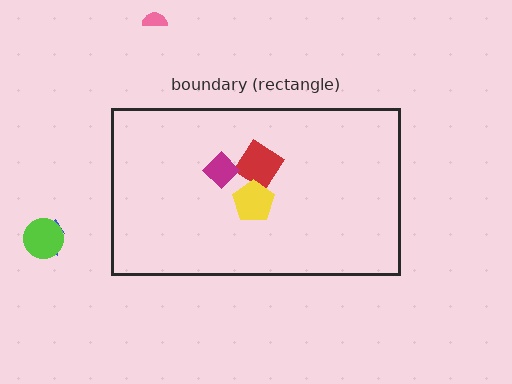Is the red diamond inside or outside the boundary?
Inside.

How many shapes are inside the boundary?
3 inside, 3 outside.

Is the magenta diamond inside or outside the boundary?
Inside.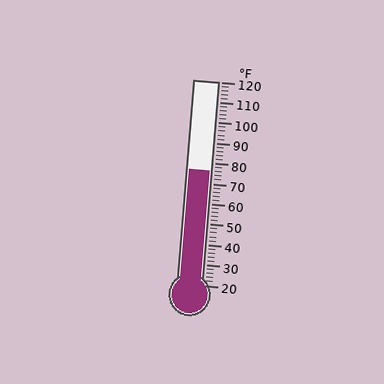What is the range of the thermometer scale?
The thermometer scale ranges from 20°F to 120°F.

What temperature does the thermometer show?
The thermometer shows approximately 76°F.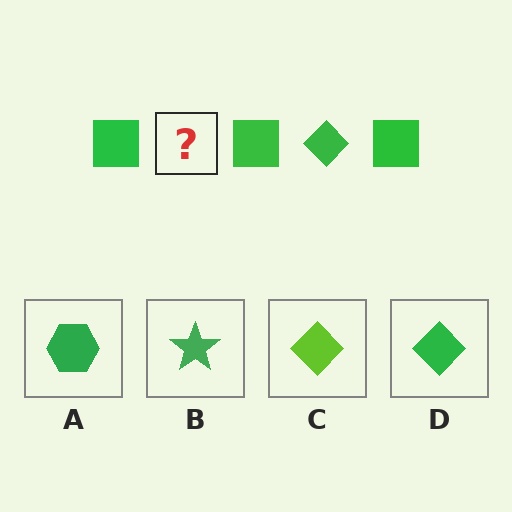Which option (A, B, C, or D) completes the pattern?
D.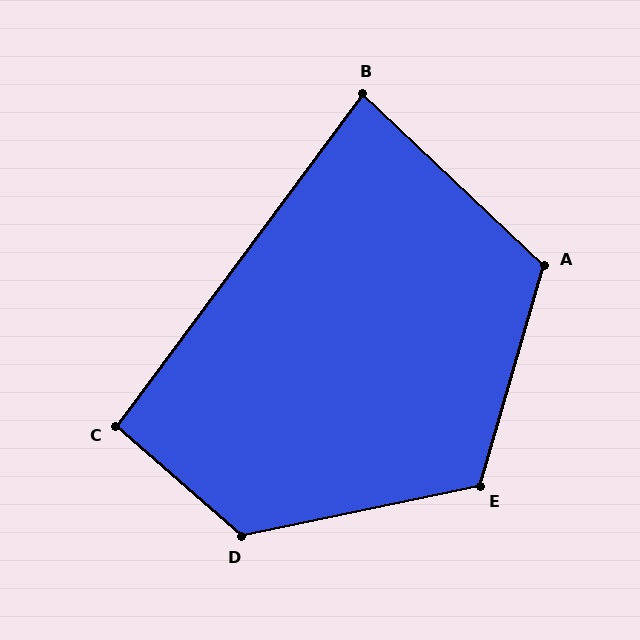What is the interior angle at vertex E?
Approximately 118 degrees (obtuse).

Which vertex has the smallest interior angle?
B, at approximately 83 degrees.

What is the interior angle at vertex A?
Approximately 117 degrees (obtuse).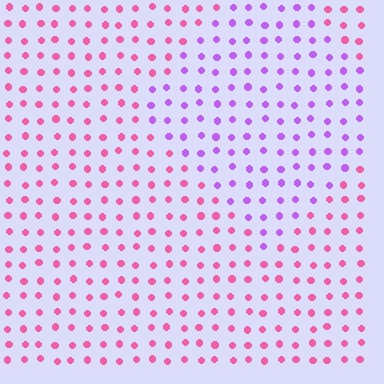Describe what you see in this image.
The image is filled with small pink elements in a uniform arrangement. A diamond-shaped region is visible where the elements are tinted to a slightly different hue, forming a subtle color boundary.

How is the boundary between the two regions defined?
The boundary is defined purely by a slight shift in hue (about 51 degrees). Spacing, size, and orientation are identical on both sides.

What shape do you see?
I see a diamond.